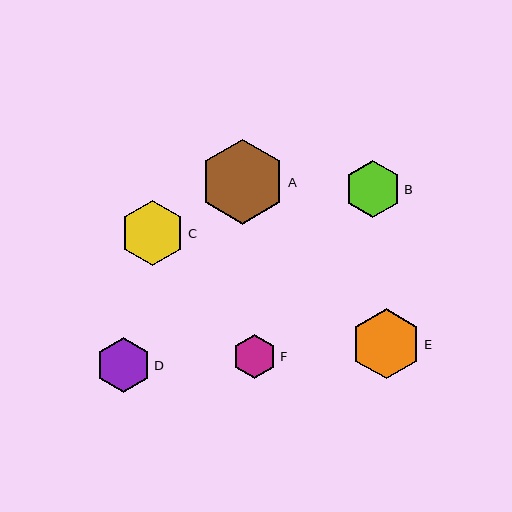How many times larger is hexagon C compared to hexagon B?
Hexagon C is approximately 1.1 times the size of hexagon B.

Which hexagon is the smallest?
Hexagon F is the smallest with a size of approximately 44 pixels.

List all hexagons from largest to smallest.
From largest to smallest: A, E, C, B, D, F.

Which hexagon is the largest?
Hexagon A is the largest with a size of approximately 85 pixels.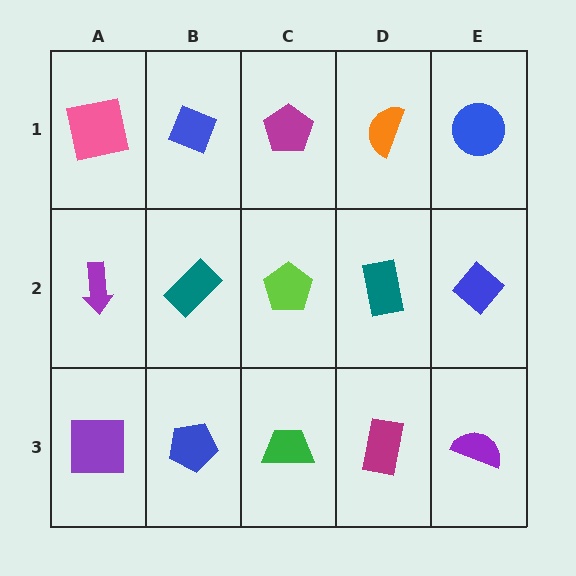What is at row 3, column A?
A purple square.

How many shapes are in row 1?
5 shapes.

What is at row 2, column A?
A purple arrow.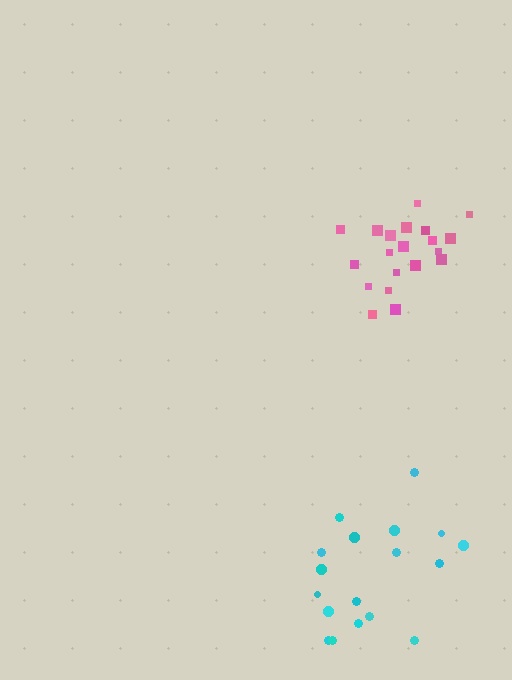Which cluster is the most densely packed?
Pink.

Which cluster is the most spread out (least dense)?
Cyan.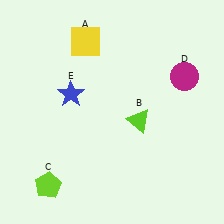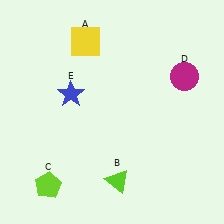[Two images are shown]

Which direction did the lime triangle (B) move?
The lime triangle (B) moved down.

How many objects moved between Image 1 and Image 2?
1 object moved between the two images.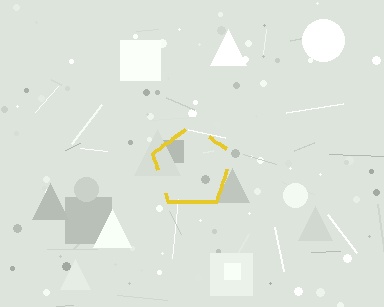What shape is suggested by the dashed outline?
The dashed outline suggests a pentagon.